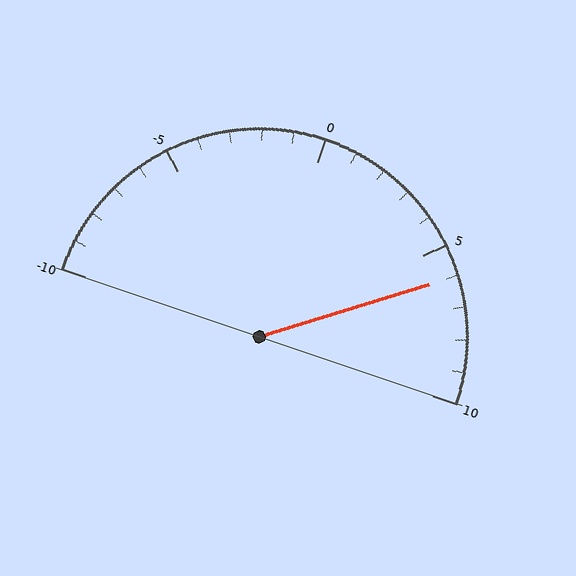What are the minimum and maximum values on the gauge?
The gauge ranges from -10 to 10.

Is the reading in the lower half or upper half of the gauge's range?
The reading is in the upper half of the range (-10 to 10).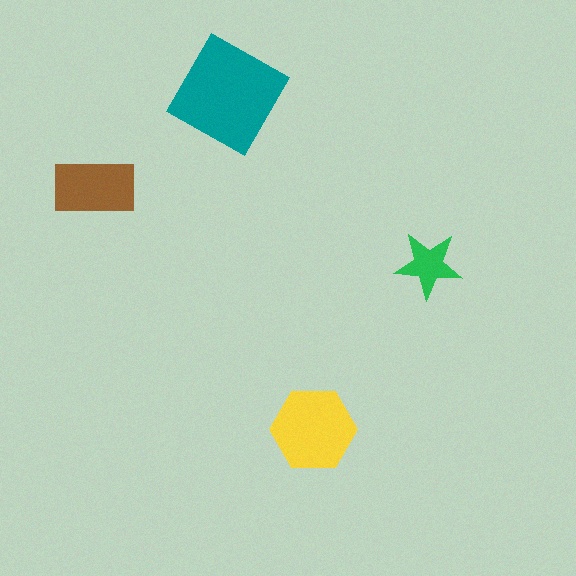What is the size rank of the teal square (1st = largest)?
1st.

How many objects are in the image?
There are 4 objects in the image.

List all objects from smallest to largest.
The green star, the brown rectangle, the yellow hexagon, the teal square.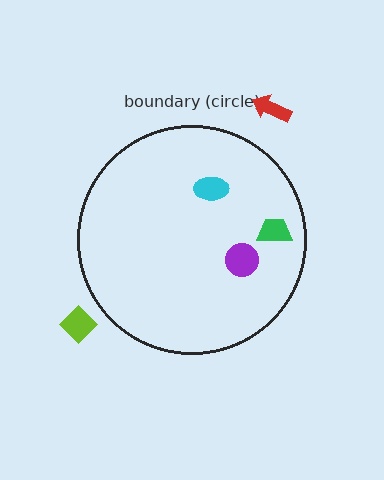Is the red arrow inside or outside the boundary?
Outside.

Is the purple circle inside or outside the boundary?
Inside.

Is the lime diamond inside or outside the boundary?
Outside.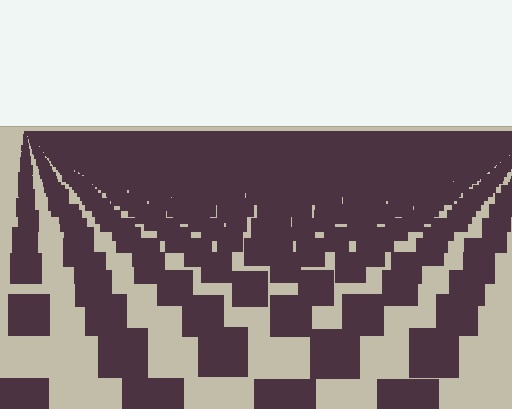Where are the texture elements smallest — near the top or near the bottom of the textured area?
Near the top.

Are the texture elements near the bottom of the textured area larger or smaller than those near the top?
Larger. Near the bottom, elements are closer to the viewer and appear at a bigger on-screen size.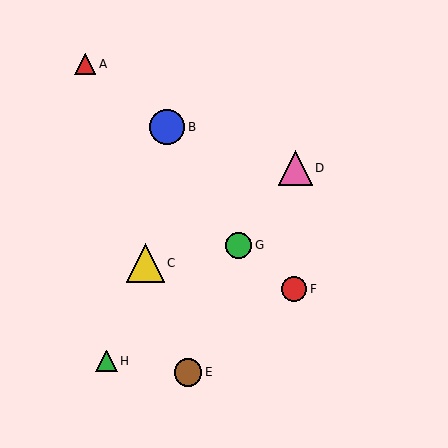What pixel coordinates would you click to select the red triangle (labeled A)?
Click at (85, 64) to select the red triangle A.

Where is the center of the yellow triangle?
The center of the yellow triangle is at (145, 263).